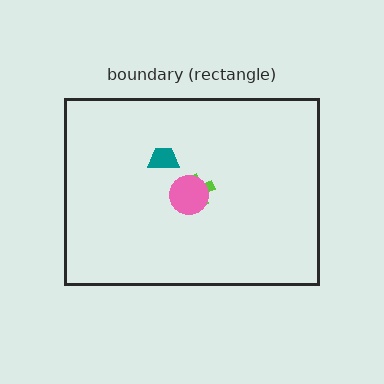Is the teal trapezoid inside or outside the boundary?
Inside.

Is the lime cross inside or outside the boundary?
Inside.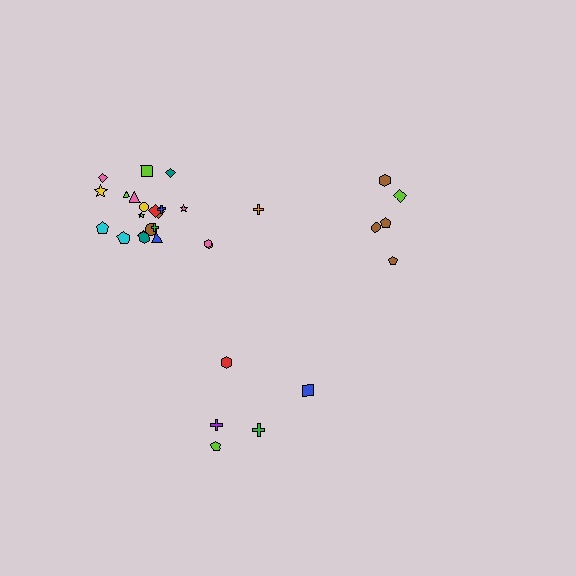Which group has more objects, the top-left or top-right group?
The top-left group.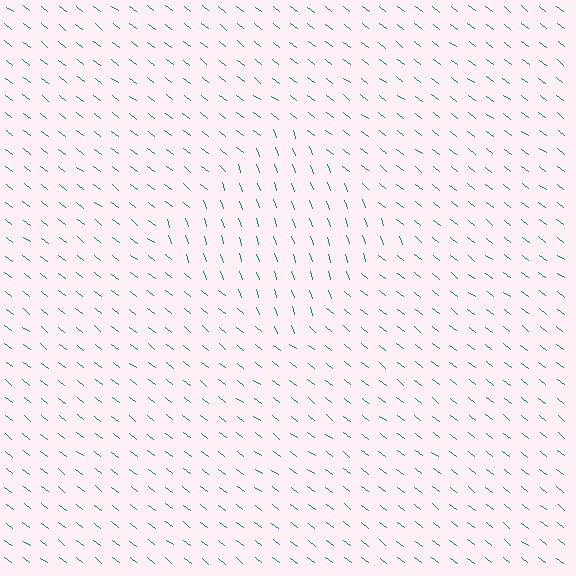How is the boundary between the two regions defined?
The boundary is defined purely by a change in line orientation (approximately 33 degrees difference). All lines are the same color and thickness.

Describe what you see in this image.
The image is filled with small teal line segments. A diamond region in the image has lines oriented differently from the surrounding lines, creating a visible texture boundary.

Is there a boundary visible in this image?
Yes, there is a texture boundary formed by a change in line orientation.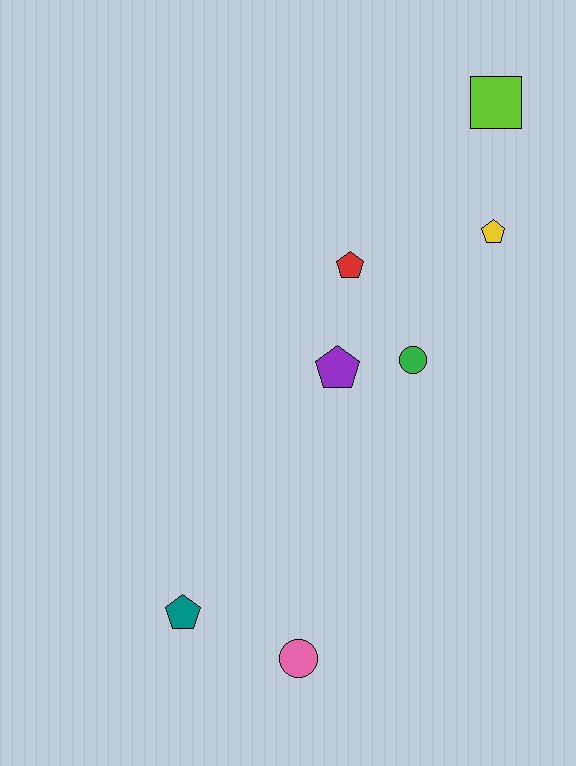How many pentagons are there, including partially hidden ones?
There are 4 pentagons.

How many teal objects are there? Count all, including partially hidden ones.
There is 1 teal object.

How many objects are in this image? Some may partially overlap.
There are 7 objects.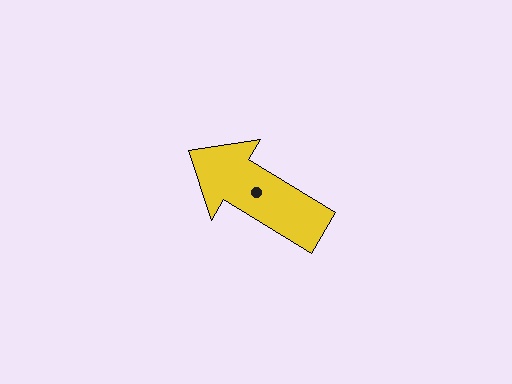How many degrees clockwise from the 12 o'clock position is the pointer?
Approximately 301 degrees.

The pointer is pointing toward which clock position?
Roughly 10 o'clock.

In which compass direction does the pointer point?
Northwest.